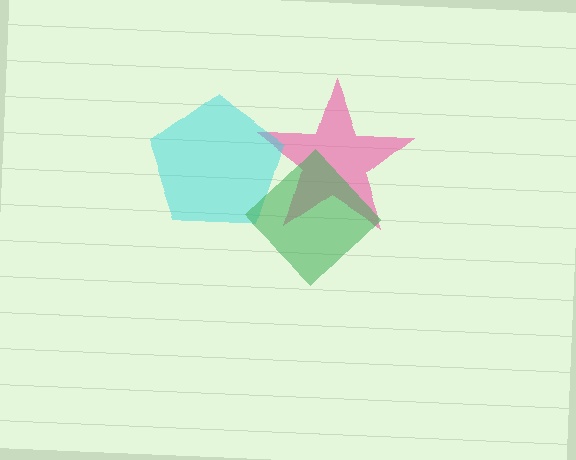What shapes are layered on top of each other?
The layered shapes are: a pink star, a cyan pentagon, a green diamond.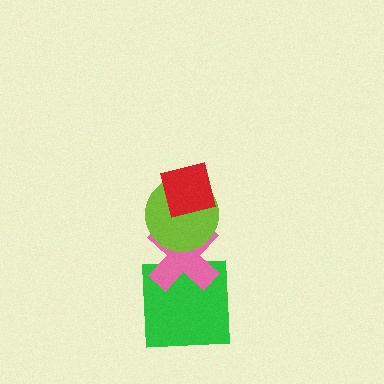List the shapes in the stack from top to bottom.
From top to bottom: the red square, the lime circle, the pink cross, the green square.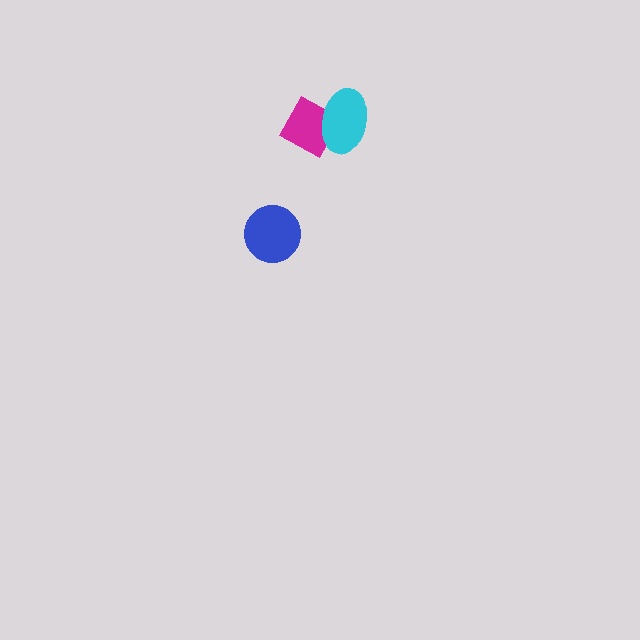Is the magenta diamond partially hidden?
Yes, it is partially covered by another shape.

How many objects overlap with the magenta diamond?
1 object overlaps with the magenta diamond.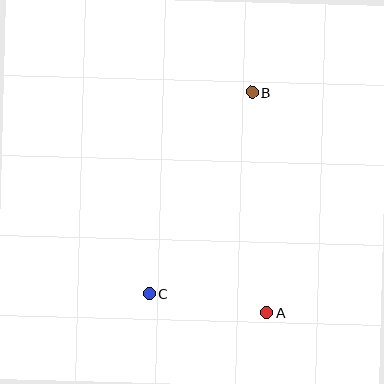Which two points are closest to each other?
Points A and C are closest to each other.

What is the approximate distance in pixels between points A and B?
The distance between A and B is approximately 221 pixels.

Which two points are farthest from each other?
Points B and C are farthest from each other.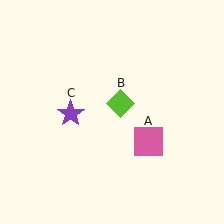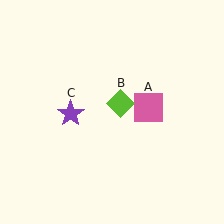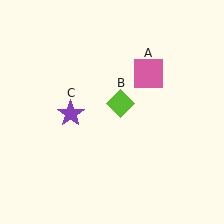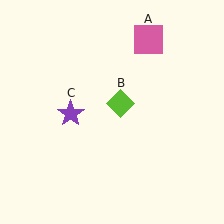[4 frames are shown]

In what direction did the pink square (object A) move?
The pink square (object A) moved up.